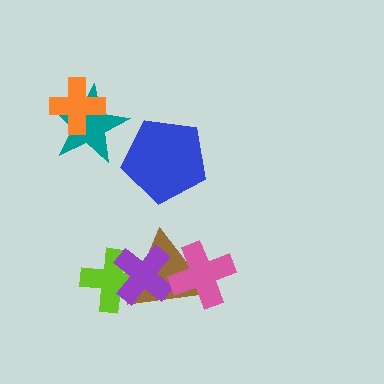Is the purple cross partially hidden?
No, no other shape covers it.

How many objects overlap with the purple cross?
2 objects overlap with the purple cross.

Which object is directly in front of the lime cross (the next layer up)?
The brown triangle is directly in front of the lime cross.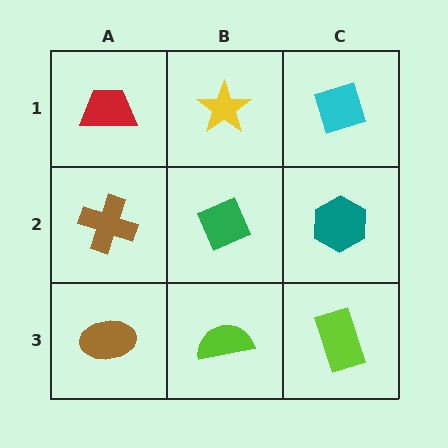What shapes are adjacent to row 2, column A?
A red trapezoid (row 1, column A), a brown ellipse (row 3, column A), a green diamond (row 2, column B).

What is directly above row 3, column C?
A teal hexagon.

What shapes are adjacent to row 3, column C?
A teal hexagon (row 2, column C), a lime semicircle (row 3, column B).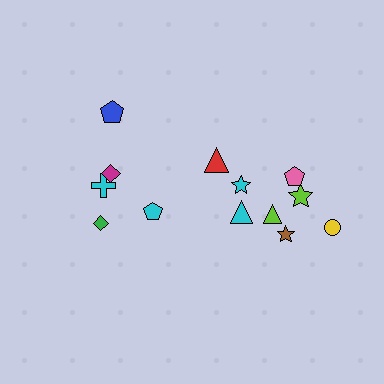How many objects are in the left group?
There are 5 objects.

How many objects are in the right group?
There are 8 objects.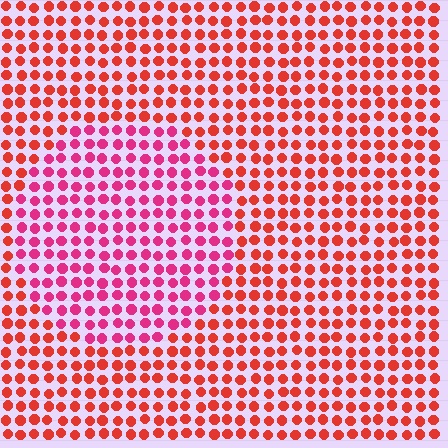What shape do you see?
I see a circle.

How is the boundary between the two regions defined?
The boundary is defined purely by a slight shift in hue (about 33 degrees). Spacing, size, and orientation are identical on both sides.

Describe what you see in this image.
The image is filled with small red elements in a uniform arrangement. A circle-shaped region is visible where the elements are tinted to a slightly different hue, forming a subtle color boundary.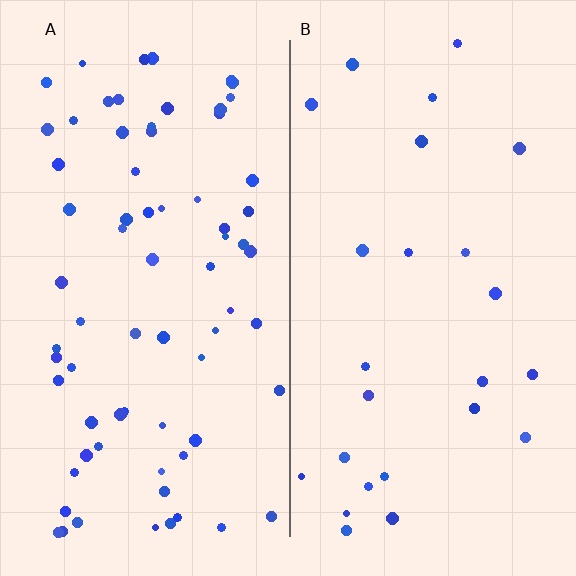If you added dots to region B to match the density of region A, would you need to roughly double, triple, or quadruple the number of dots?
Approximately triple.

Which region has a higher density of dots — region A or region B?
A (the left).